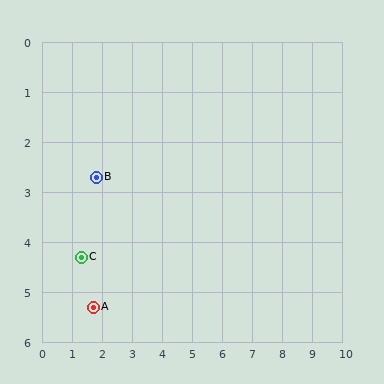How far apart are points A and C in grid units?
Points A and C are about 1.1 grid units apart.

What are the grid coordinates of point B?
Point B is at approximately (1.8, 2.7).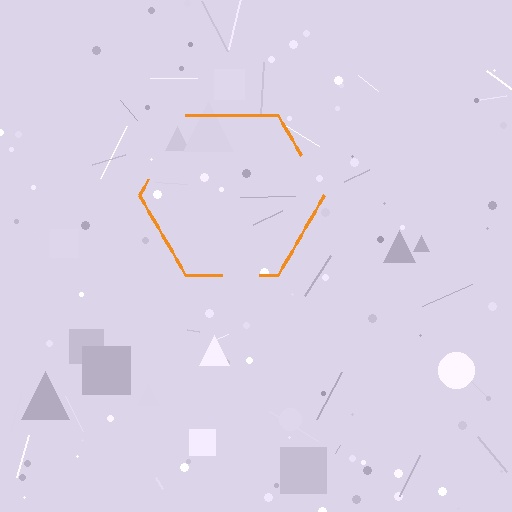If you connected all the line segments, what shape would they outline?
They would outline a hexagon.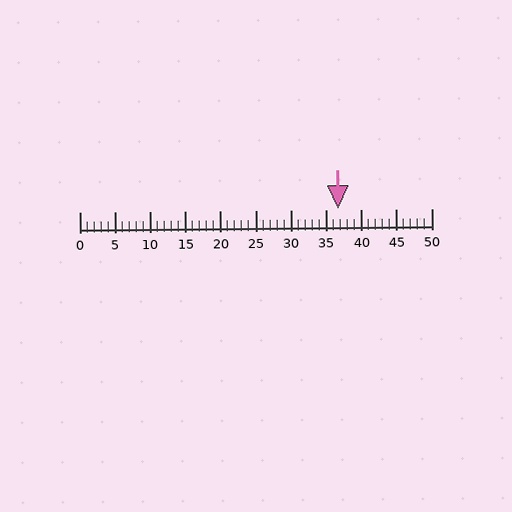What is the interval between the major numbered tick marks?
The major tick marks are spaced 5 units apart.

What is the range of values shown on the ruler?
The ruler shows values from 0 to 50.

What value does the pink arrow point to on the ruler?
The pink arrow points to approximately 37.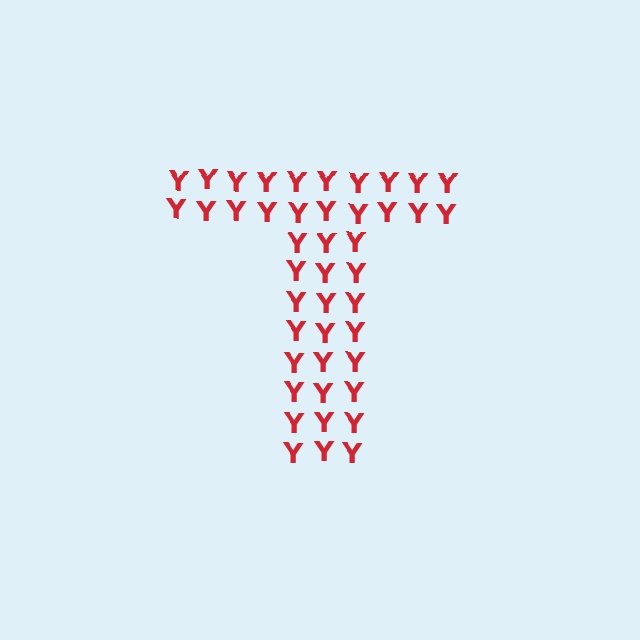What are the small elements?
The small elements are letter Y's.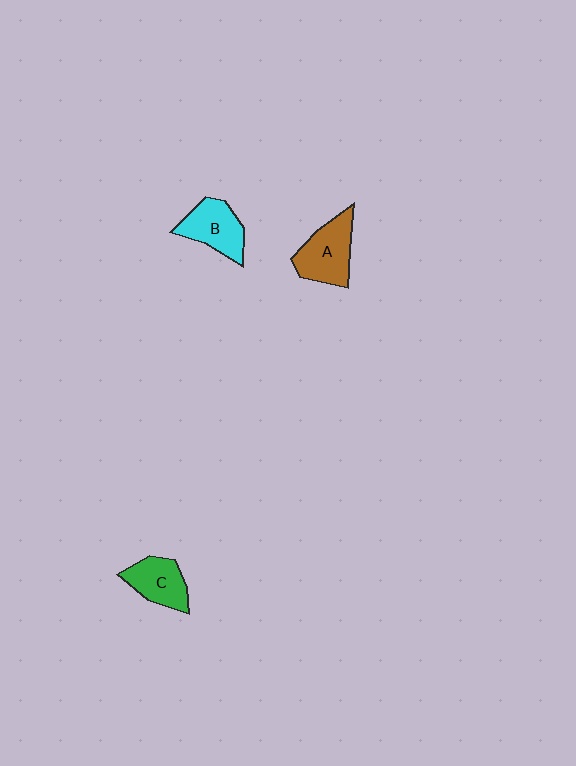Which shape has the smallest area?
Shape C (green).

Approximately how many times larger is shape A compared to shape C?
Approximately 1.3 times.